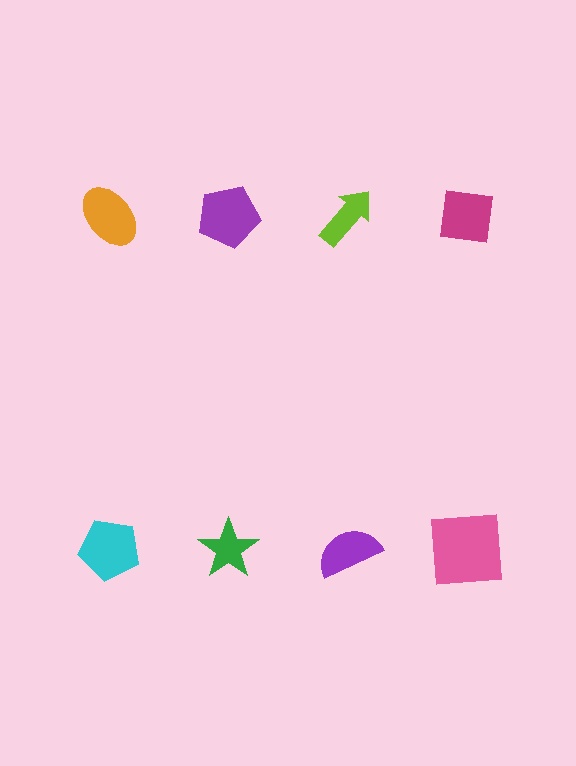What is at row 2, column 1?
A cyan pentagon.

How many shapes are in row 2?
4 shapes.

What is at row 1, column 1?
An orange ellipse.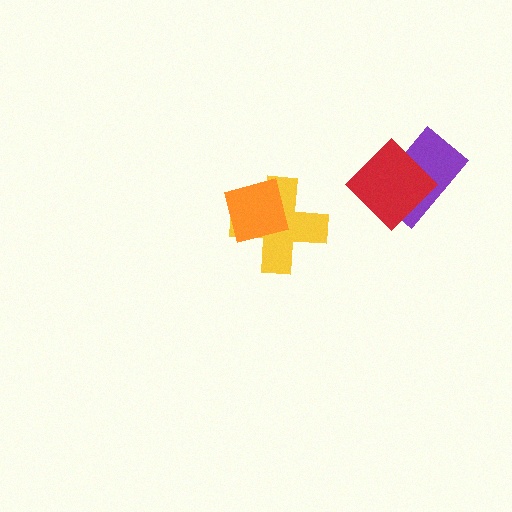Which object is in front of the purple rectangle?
The red diamond is in front of the purple rectangle.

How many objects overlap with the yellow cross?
1 object overlaps with the yellow cross.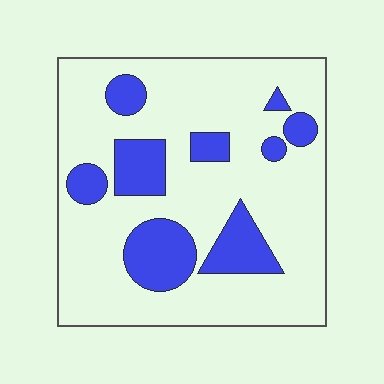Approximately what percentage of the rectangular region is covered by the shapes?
Approximately 25%.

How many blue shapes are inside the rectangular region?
9.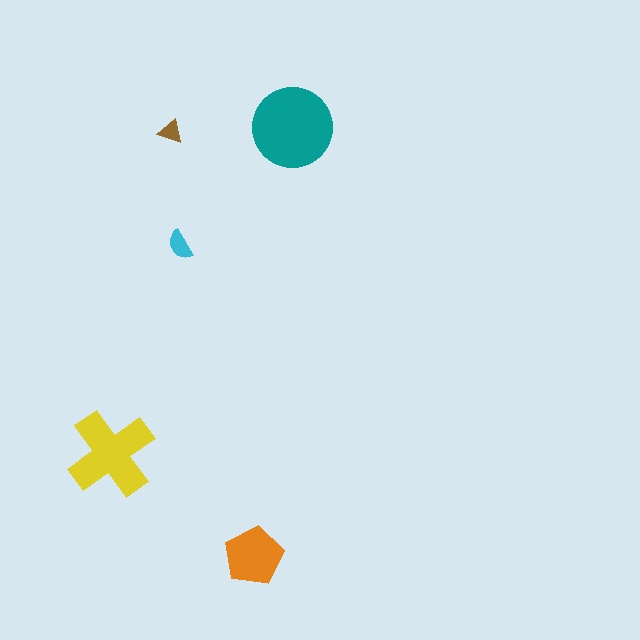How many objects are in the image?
There are 5 objects in the image.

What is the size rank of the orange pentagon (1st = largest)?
3rd.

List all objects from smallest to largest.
The brown triangle, the cyan semicircle, the orange pentagon, the yellow cross, the teal circle.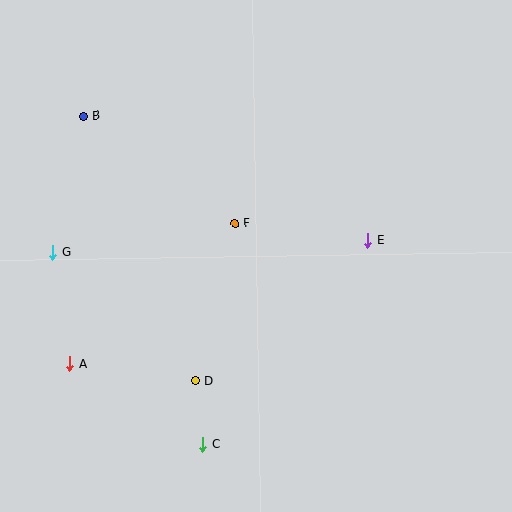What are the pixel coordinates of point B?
Point B is at (83, 116).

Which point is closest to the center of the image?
Point F at (234, 223) is closest to the center.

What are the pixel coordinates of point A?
Point A is at (69, 364).